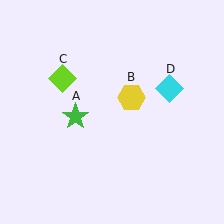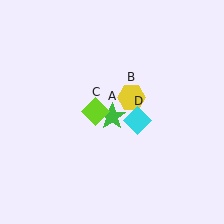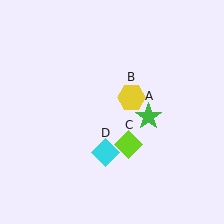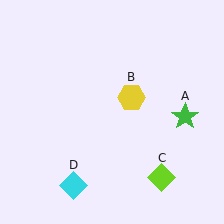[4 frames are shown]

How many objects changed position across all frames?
3 objects changed position: green star (object A), lime diamond (object C), cyan diamond (object D).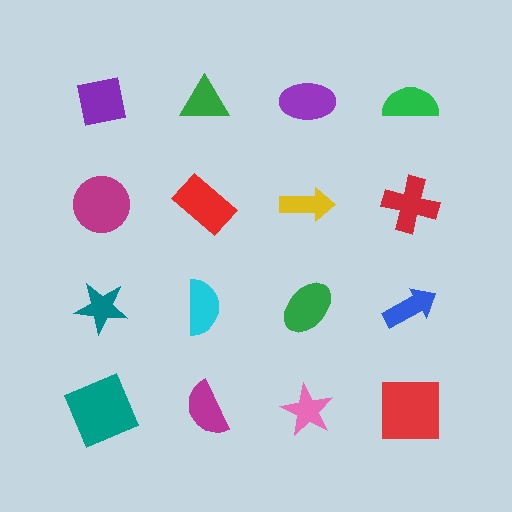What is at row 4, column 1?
A teal square.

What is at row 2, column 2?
A red rectangle.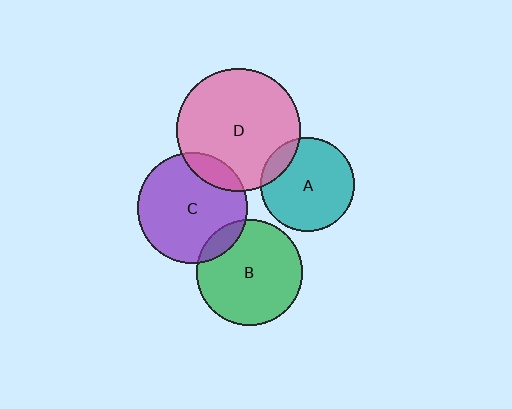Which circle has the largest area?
Circle D (pink).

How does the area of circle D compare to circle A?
Approximately 1.7 times.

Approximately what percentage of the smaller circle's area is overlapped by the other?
Approximately 15%.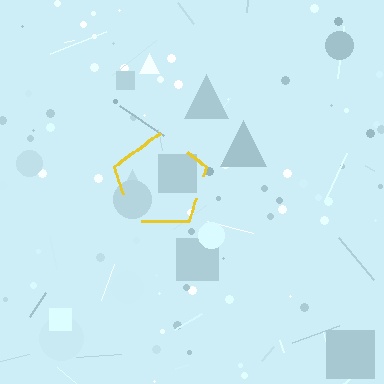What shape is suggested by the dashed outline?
The dashed outline suggests a pentagon.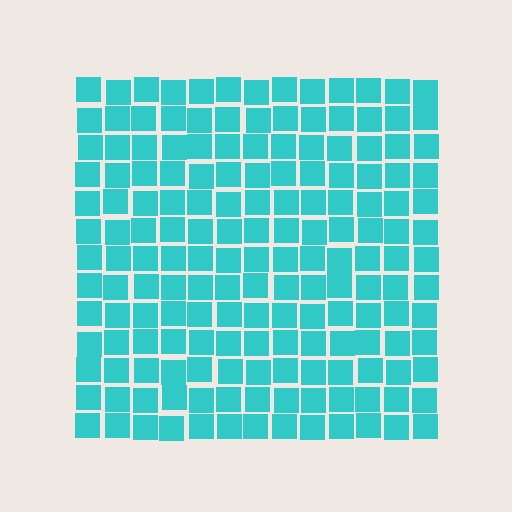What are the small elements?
The small elements are squares.